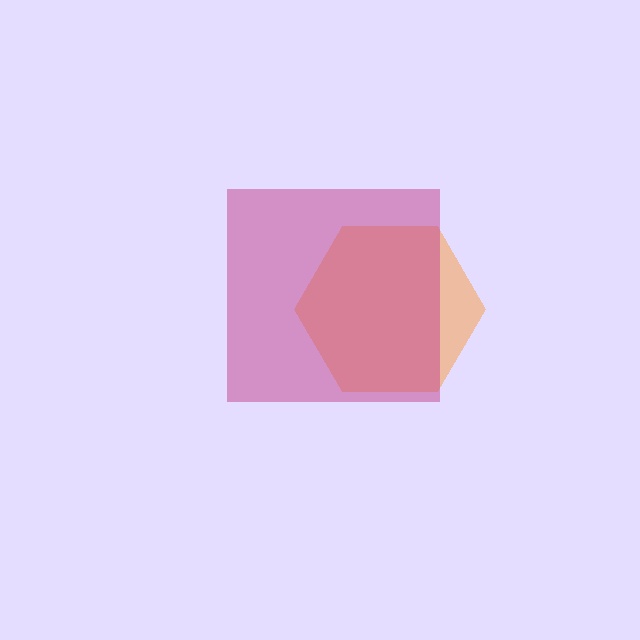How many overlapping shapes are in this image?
There are 2 overlapping shapes in the image.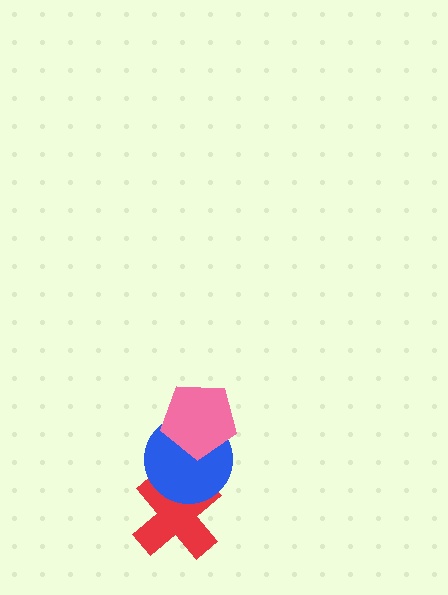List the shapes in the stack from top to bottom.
From top to bottom: the pink pentagon, the blue circle, the red cross.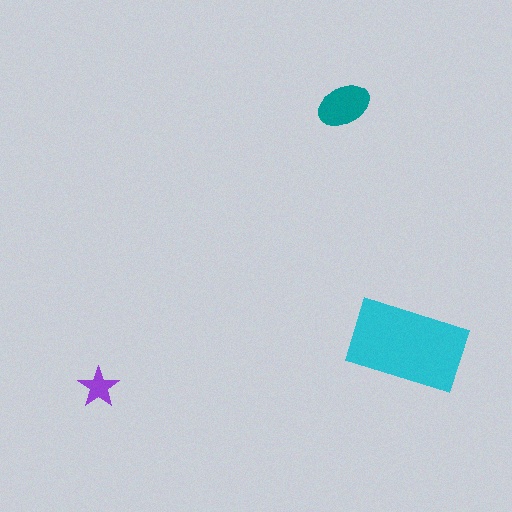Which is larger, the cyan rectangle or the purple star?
The cyan rectangle.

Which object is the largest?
The cyan rectangle.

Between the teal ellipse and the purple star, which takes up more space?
The teal ellipse.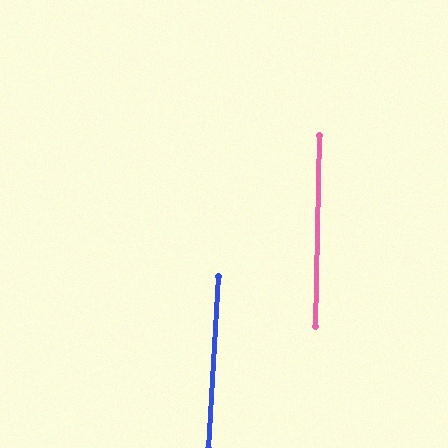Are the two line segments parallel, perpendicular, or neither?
Parallel — their directions differ by only 1.8°.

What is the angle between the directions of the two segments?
Approximately 2 degrees.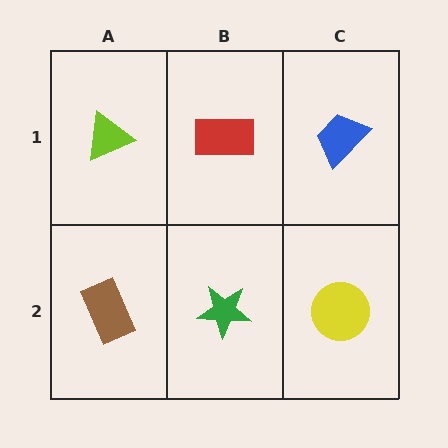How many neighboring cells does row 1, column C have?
2.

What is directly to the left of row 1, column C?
A red rectangle.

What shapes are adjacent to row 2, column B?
A red rectangle (row 1, column B), a brown rectangle (row 2, column A), a yellow circle (row 2, column C).